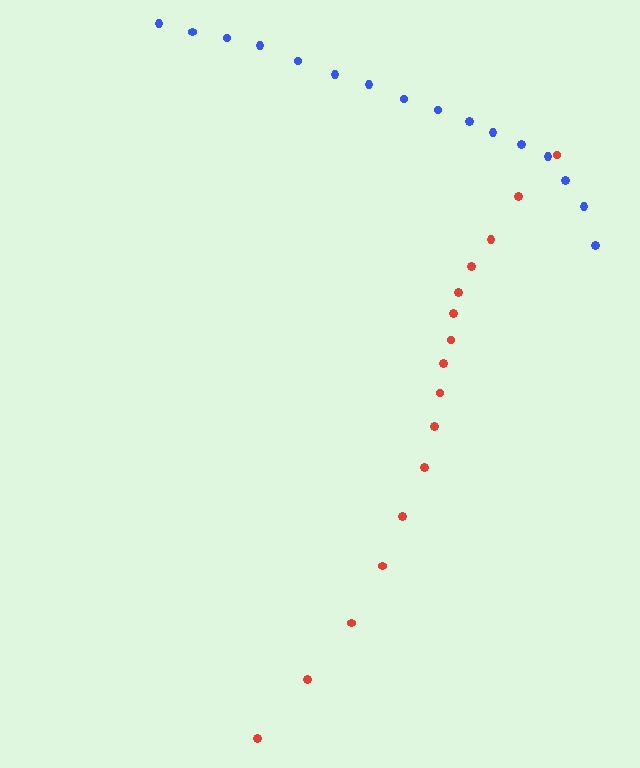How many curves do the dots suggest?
There are 2 distinct paths.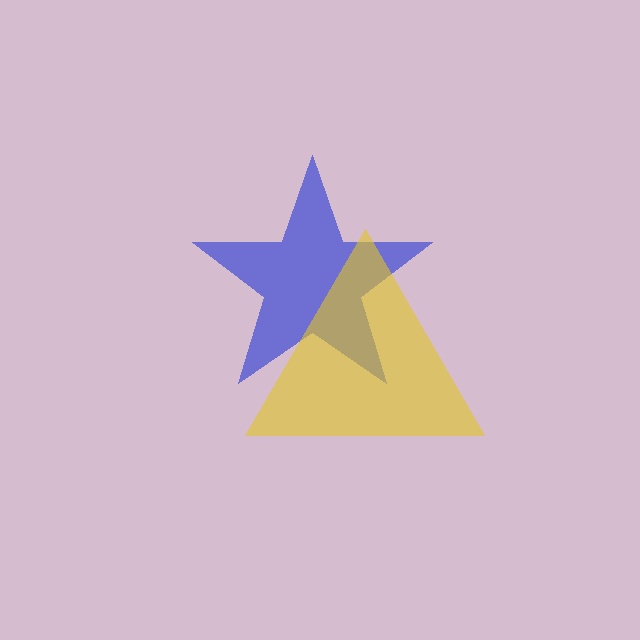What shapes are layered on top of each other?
The layered shapes are: a blue star, a yellow triangle.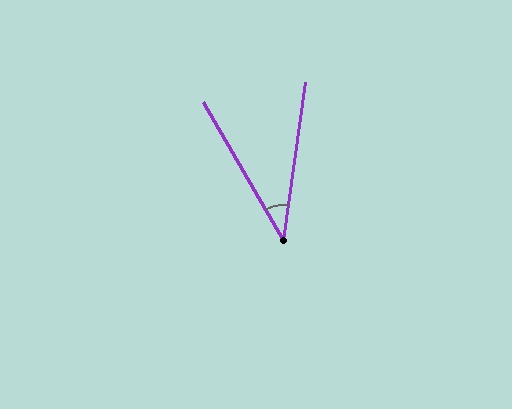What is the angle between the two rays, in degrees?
Approximately 38 degrees.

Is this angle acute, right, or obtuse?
It is acute.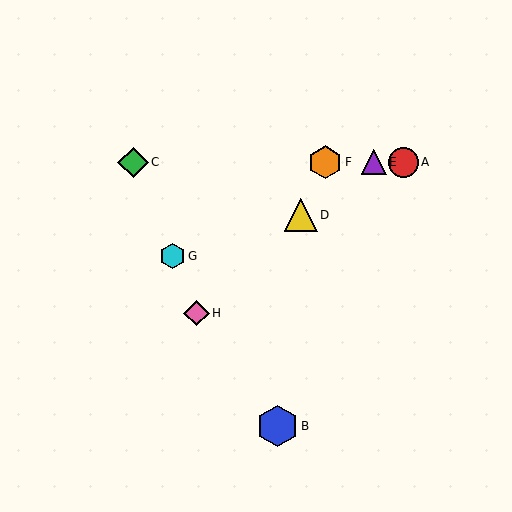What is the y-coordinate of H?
Object H is at y≈313.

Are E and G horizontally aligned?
No, E is at y≈162 and G is at y≈256.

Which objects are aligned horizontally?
Objects A, C, E, F are aligned horizontally.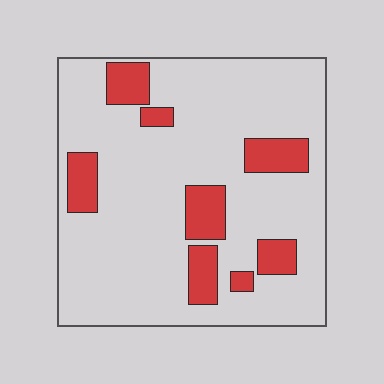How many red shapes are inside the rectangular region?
8.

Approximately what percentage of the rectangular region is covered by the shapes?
Approximately 15%.